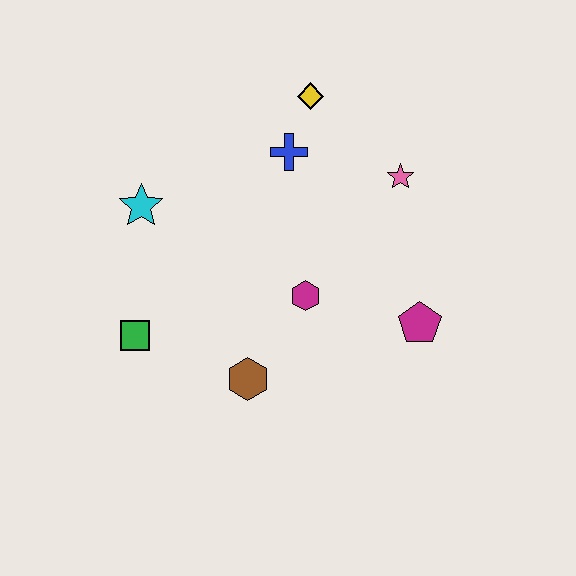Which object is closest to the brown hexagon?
The magenta hexagon is closest to the brown hexagon.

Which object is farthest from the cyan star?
The magenta pentagon is farthest from the cyan star.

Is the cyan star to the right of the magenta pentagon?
No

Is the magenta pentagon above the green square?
Yes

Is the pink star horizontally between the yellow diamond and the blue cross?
No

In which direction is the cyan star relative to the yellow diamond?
The cyan star is to the left of the yellow diamond.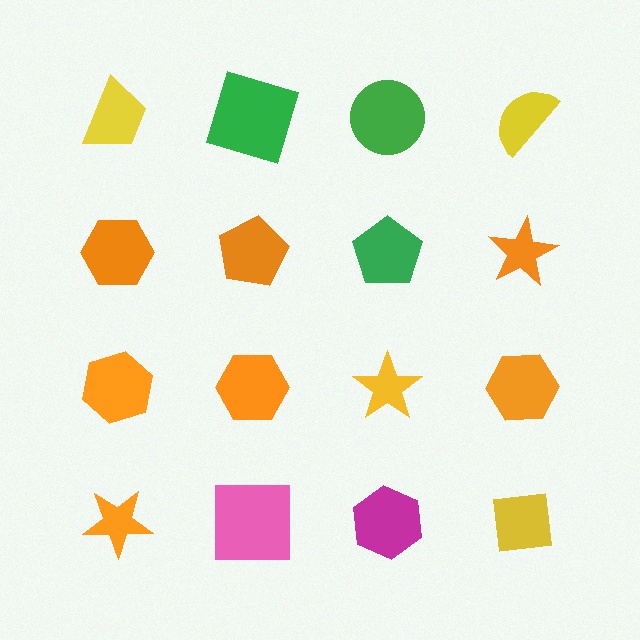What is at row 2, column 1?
An orange hexagon.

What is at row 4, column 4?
A yellow square.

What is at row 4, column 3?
A magenta hexagon.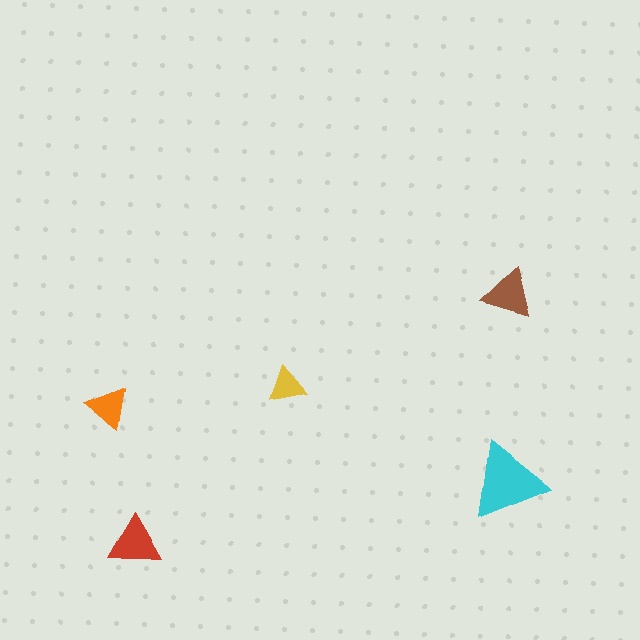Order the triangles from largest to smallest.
the cyan one, the red one, the brown one, the orange one, the yellow one.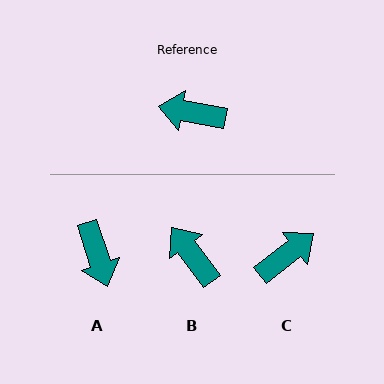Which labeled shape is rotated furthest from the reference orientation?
C, about 132 degrees away.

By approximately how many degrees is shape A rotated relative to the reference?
Approximately 118 degrees counter-clockwise.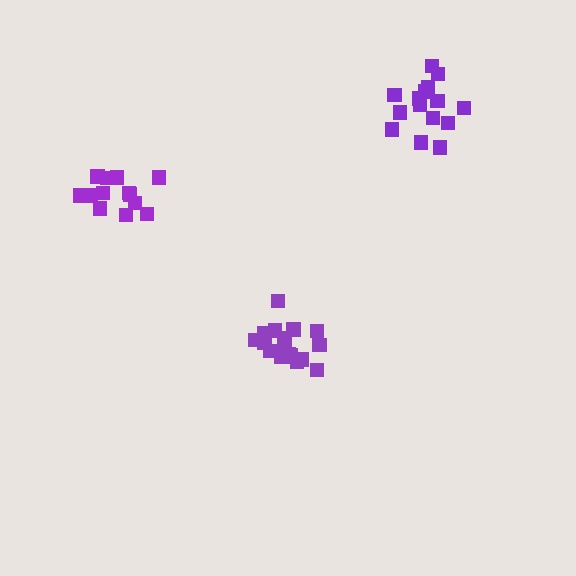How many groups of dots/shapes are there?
There are 3 groups.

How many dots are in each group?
Group 1: 15 dots, Group 2: 13 dots, Group 3: 18 dots (46 total).